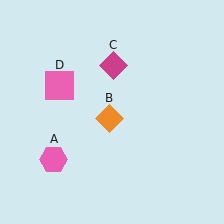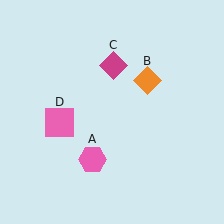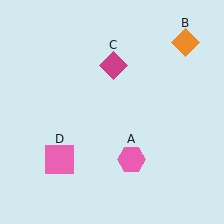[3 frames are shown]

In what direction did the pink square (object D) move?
The pink square (object D) moved down.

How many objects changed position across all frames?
3 objects changed position: pink hexagon (object A), orange diamond (object B), pink square (object D).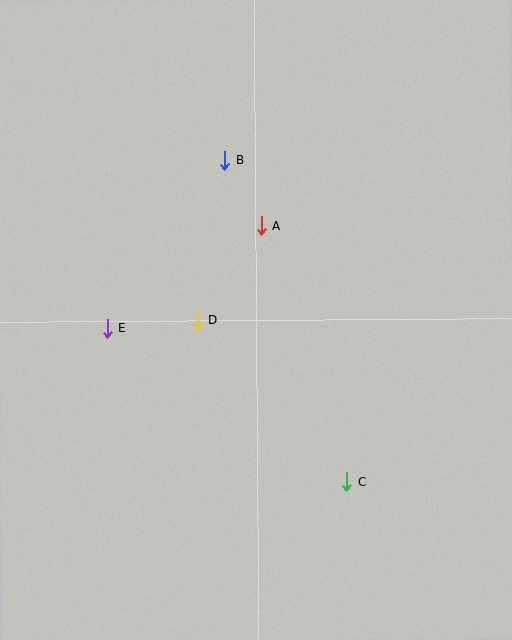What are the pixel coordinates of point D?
Point D is at (197, 320).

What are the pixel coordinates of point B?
Point B is at (225, 161).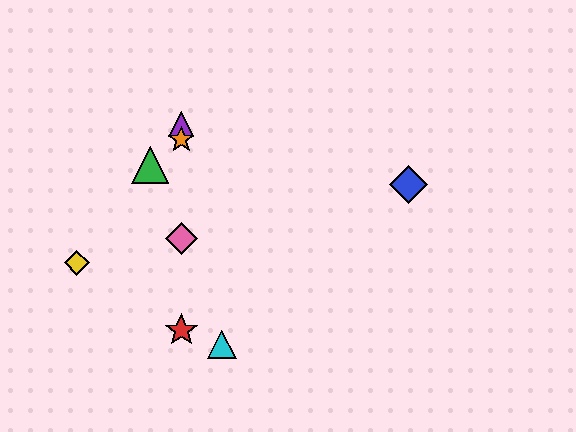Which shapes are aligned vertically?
The red star, the purple triangle, the orange star, the pink diamond are aligned vertically.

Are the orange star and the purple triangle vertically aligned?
Yes, both are at x≈181.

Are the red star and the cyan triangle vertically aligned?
No, the red star is at x≈181 and the cyan triangle is at x≈222.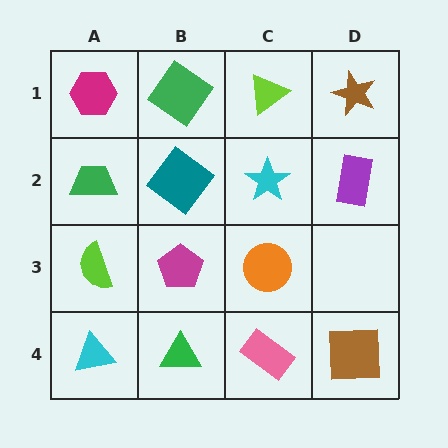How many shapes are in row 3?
3 shapes.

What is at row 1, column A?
A magenta hexagon.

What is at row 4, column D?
A brown square.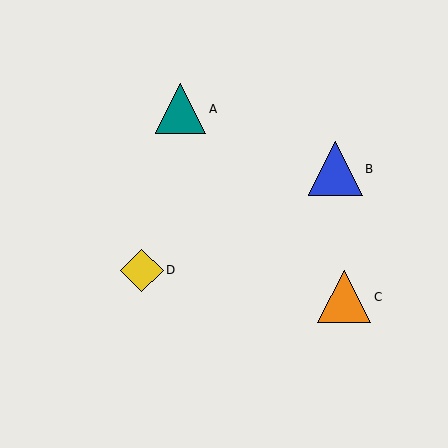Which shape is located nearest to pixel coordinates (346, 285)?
The orange triangle (labeled C) at (344, 297) is nearest to that location.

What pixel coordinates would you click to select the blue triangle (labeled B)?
Click at (335, 169) to select the blue triangle B.